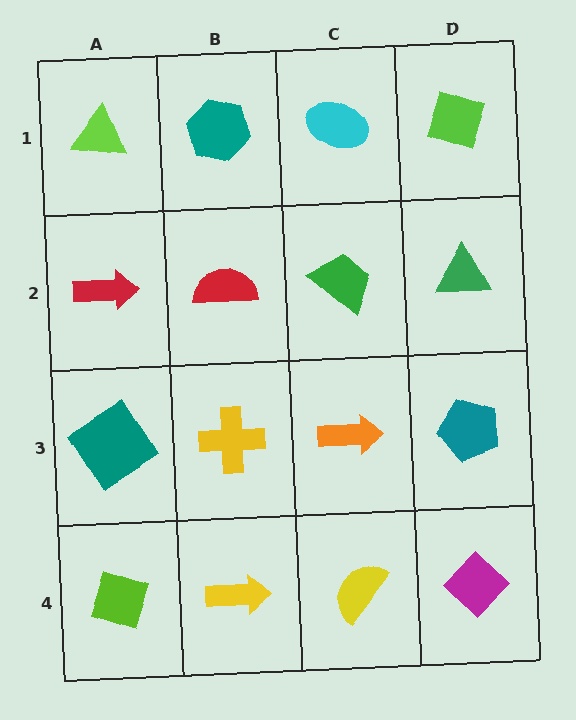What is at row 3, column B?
A yellow cross.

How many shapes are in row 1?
4 shapes.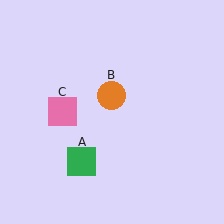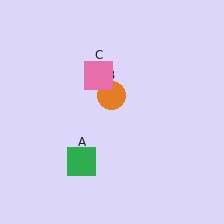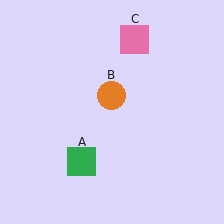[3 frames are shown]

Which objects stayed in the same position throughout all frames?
Green square (object A) and orange circle (object B) remained stationary.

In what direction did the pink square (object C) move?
The pink square (object C) moved up and to the right.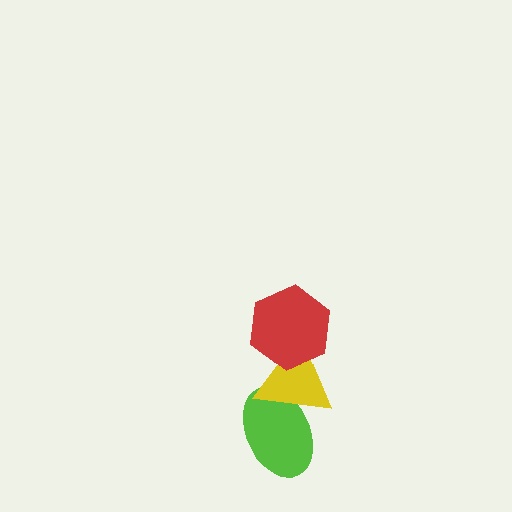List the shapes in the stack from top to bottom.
From top to bottom: the red hexagon, the yellow triangle, the lime ellipse.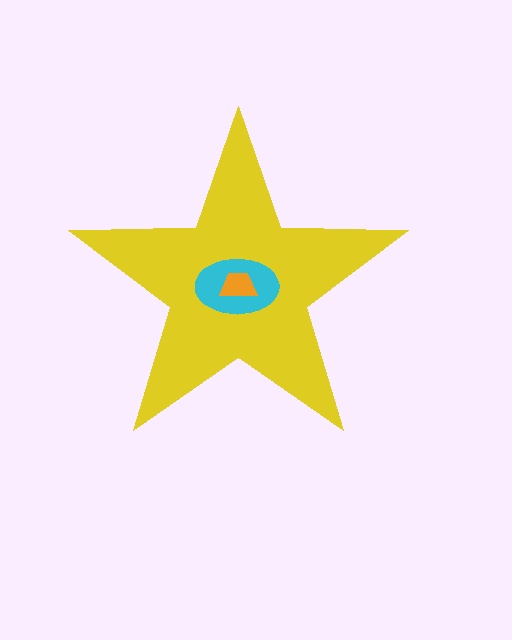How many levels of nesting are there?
3.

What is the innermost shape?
The orange trapezoid.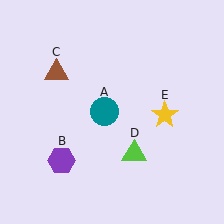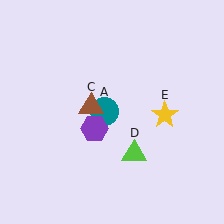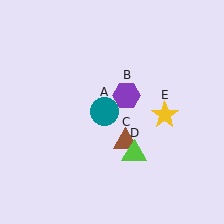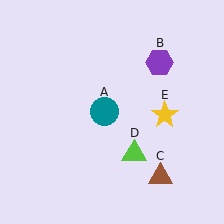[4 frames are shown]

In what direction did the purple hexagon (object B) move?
The purple hexagon (object B) moved up and to the right.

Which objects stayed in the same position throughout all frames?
Teal circle (object A) and lime triangle (object D) and yellow star (object E) remained stationary.